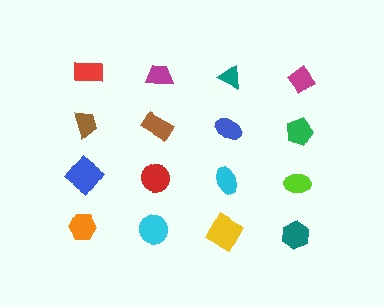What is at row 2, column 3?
A blue ellipse.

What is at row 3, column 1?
A blue diamond.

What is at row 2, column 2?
A brown rectangle.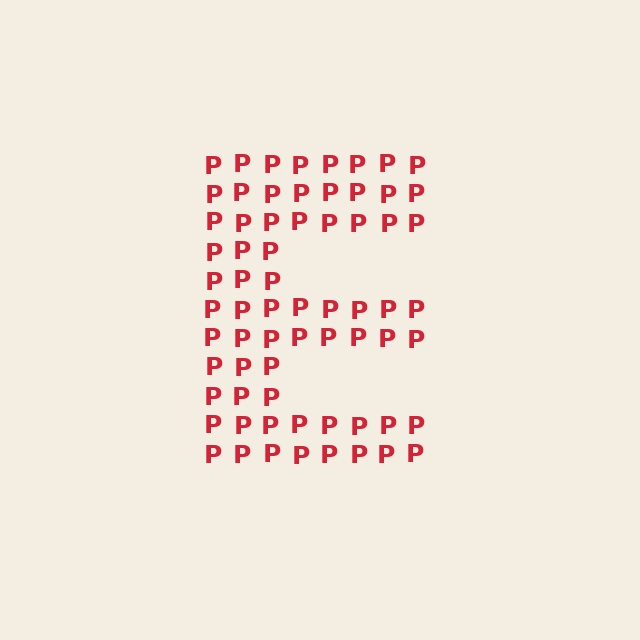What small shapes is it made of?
It is made of small letter P's.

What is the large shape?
The large shape is the letter E.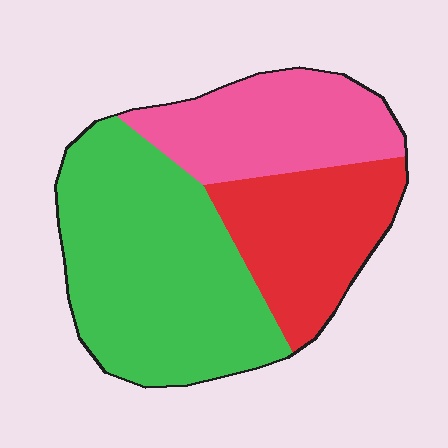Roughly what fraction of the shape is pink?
Pink covers about 25% of the shape.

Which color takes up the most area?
Green, at roughly 50%.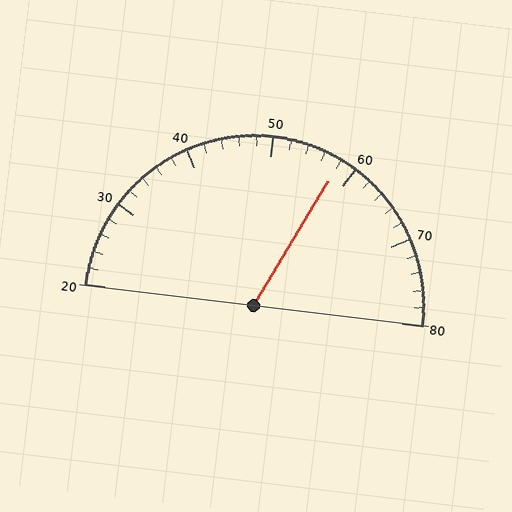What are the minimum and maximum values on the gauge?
The gauge ranges from 20 to 80.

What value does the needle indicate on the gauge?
The needle indicates approximately 58.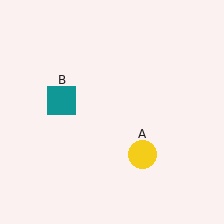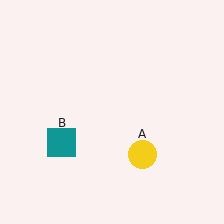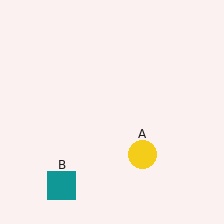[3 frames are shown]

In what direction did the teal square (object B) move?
The teal square (object B) moved down.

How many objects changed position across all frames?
1 object changed position: teal square (object B).